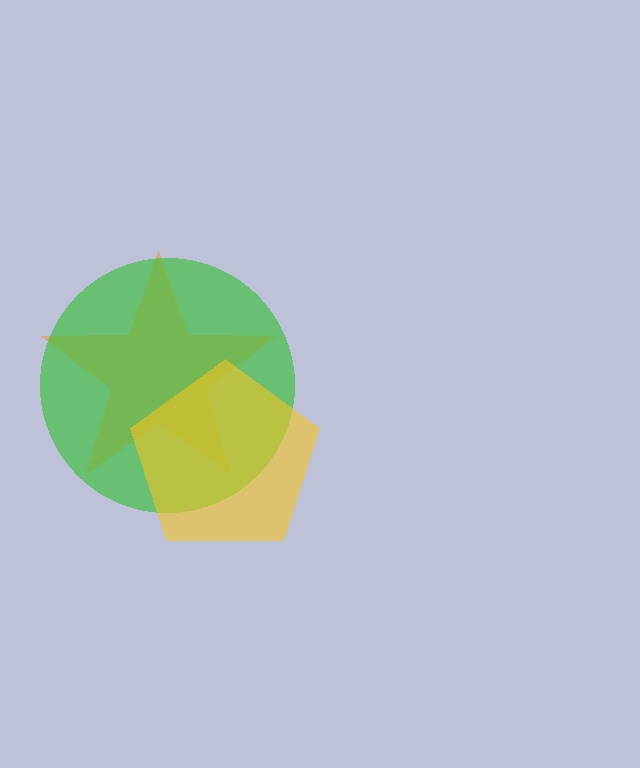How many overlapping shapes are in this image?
There are 3 overlapping shapes in the image.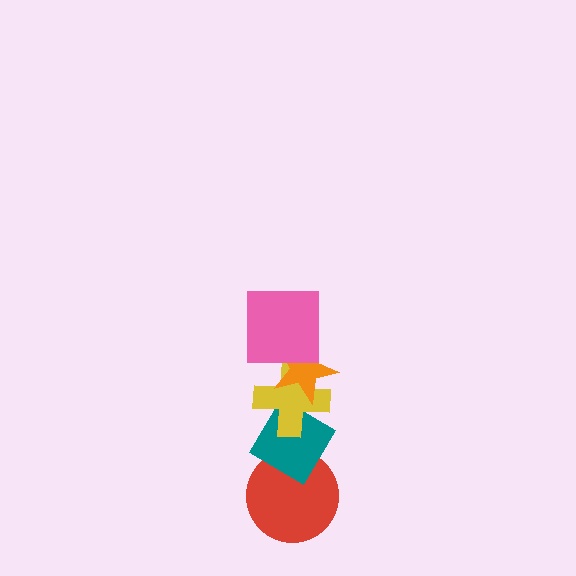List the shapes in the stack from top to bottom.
From top to bottom: the pink square, the orange star, the yellow cross, the teal diamond, the red circle.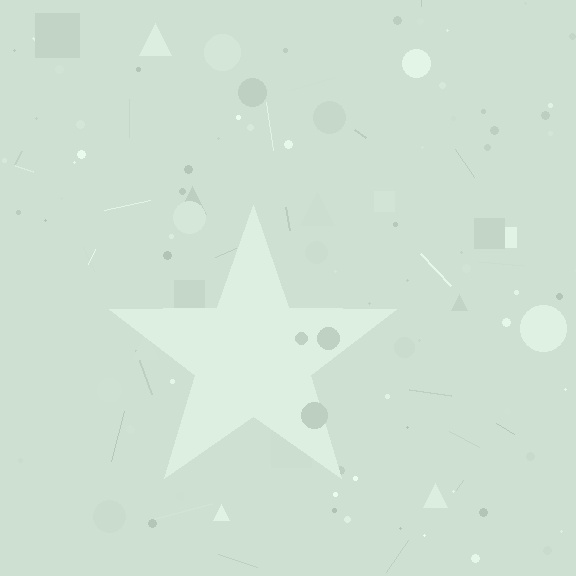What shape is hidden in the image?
A star is hidden in the image.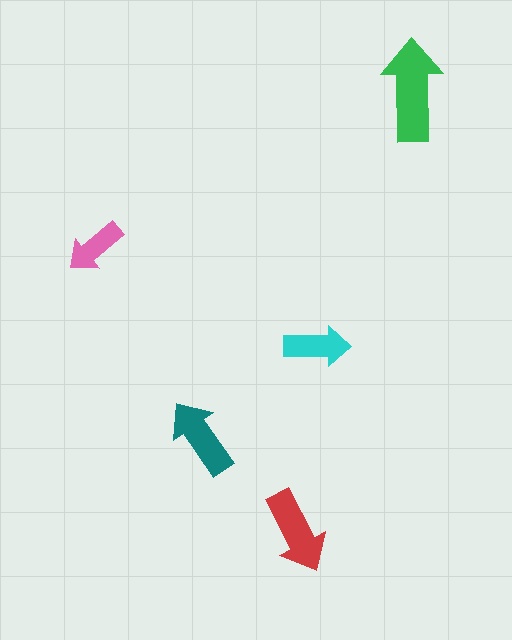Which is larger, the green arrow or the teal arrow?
The green one.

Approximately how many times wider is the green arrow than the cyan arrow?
About 1.5 times wider.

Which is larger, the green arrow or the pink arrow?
The green one.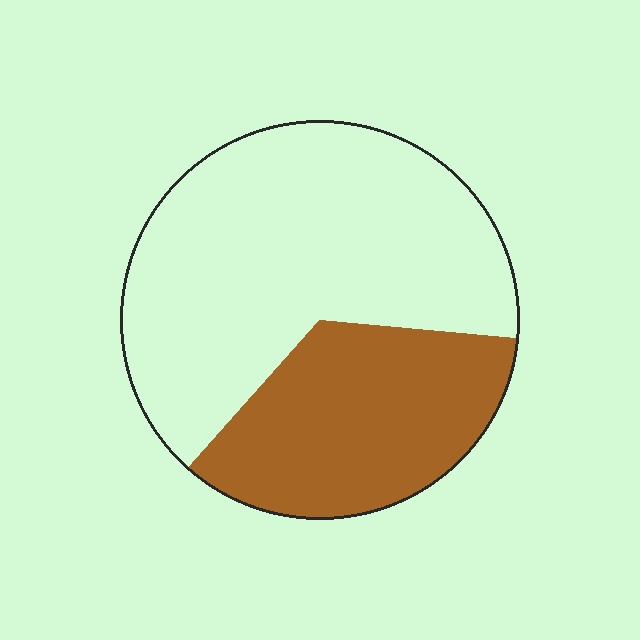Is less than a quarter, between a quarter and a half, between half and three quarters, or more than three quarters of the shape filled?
Between a quarter and a half.